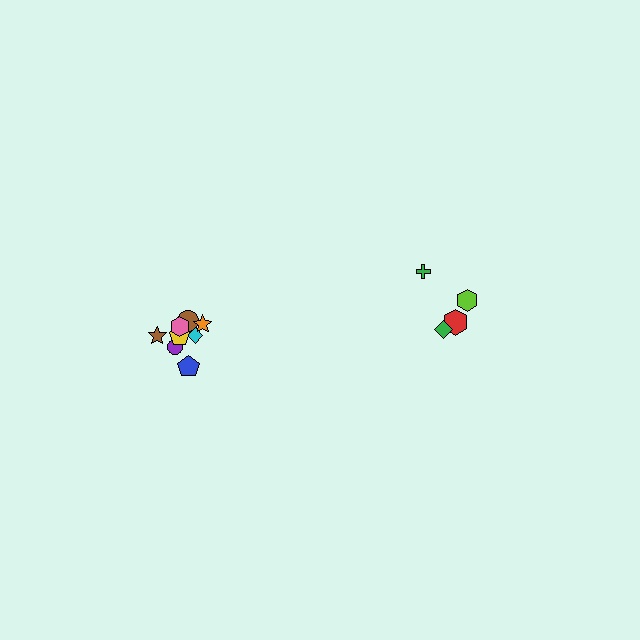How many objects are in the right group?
There are 4 objects.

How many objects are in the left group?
There are 8 objects.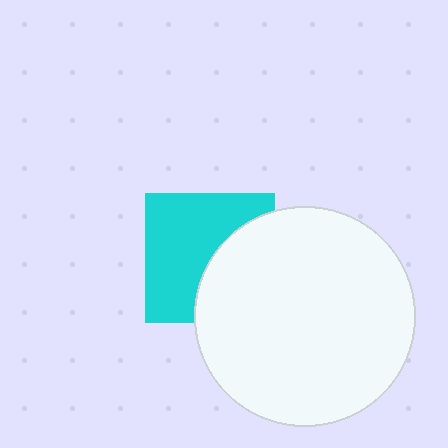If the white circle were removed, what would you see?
You would see the complete cyan square.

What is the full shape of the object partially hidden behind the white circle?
The partially hidden object is a cyan square.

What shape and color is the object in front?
The object in front is a white circle.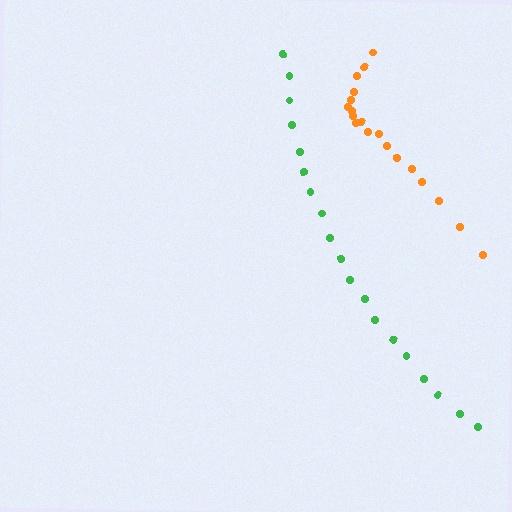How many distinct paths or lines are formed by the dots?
There are 2 distinct paths.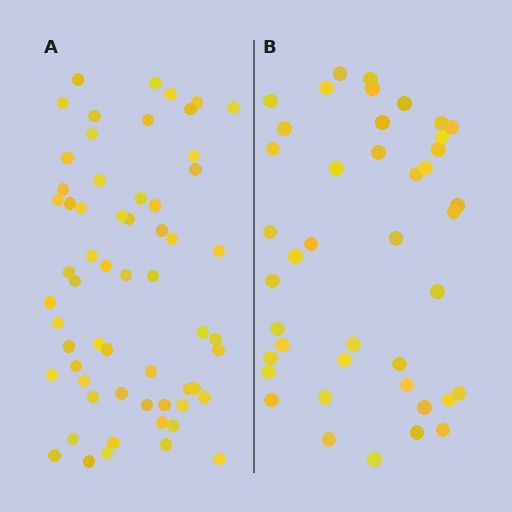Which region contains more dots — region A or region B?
Region A (the left region) has more dots.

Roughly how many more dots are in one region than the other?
Region A has approximately 20 more dots than region B.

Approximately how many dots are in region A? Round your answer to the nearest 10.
About 60 dots.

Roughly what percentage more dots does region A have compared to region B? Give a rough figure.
About 45% more.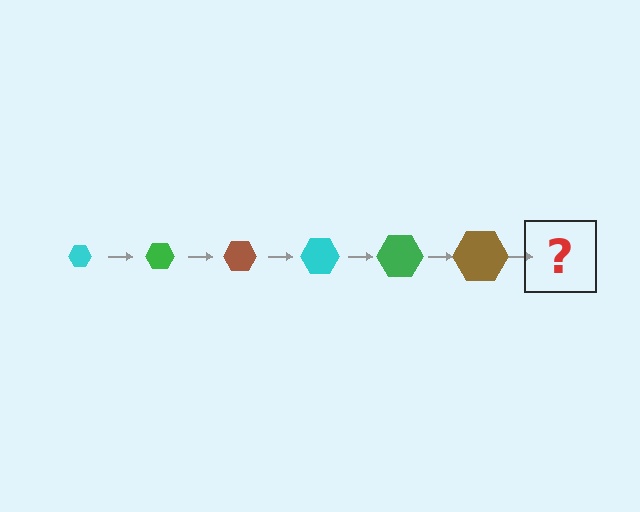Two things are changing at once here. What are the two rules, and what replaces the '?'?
The two rules are that the hexagon grows larger each step and the color cycles through cyan, green, and brown. The '?' should be a cyan hexagon, larger than the previous one.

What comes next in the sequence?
The next element should be a cyan hexagon, larger than the previous one.